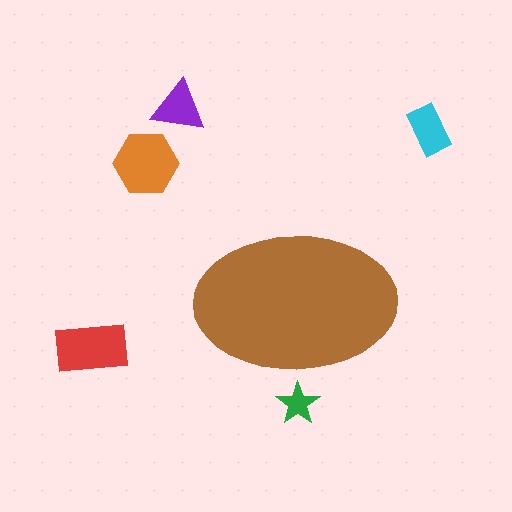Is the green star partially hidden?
Yes, the green star is partially hidden behind the brown ellipse.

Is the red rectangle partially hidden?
No, the red rectangle is fully visible.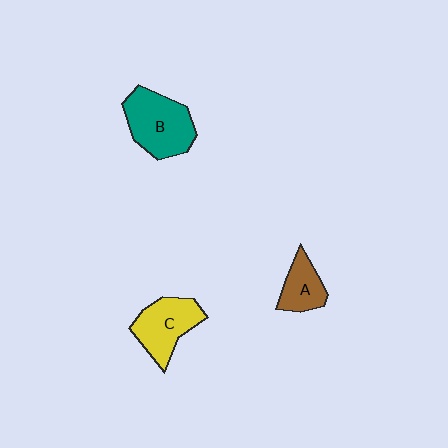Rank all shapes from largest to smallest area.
From largest to smallest: B (teal), C (yellow), A (brown).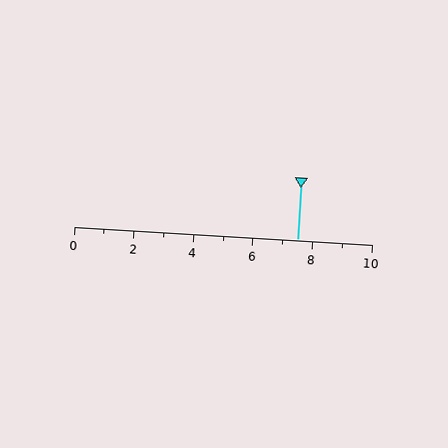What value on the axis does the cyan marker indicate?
The marker indicates approximately 7.5.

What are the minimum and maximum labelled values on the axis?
The axis runs from 0 to 10.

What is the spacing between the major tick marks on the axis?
The major ticks are spaced 2 apart.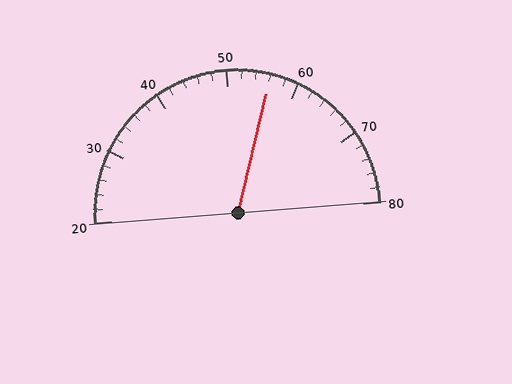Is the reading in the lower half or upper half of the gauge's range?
The reading is in the upper half of the range (20 to 80).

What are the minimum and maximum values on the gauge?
The gauge ranges from 20 to 80.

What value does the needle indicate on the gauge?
The needle indicates approximately 56.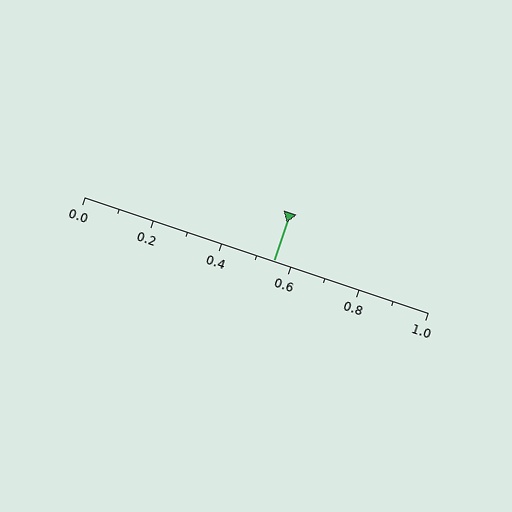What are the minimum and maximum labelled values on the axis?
The axis runs from 0.0 to 1.0.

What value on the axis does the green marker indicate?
The marker indicates approximately 0.55.